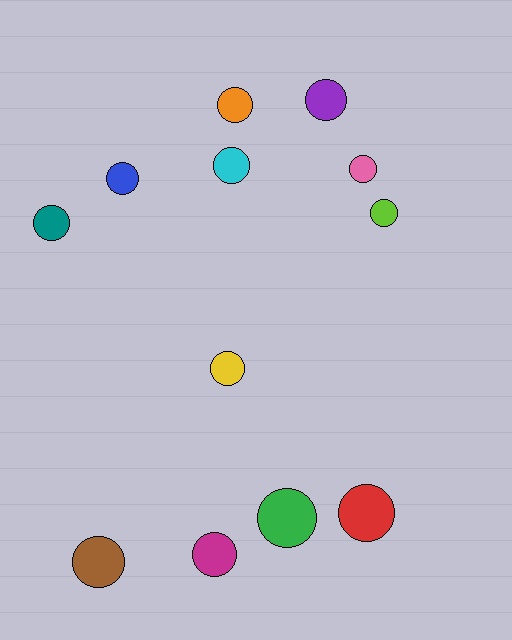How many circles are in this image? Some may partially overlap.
There are 12 circles.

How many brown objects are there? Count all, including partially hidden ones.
There is 1 brown object.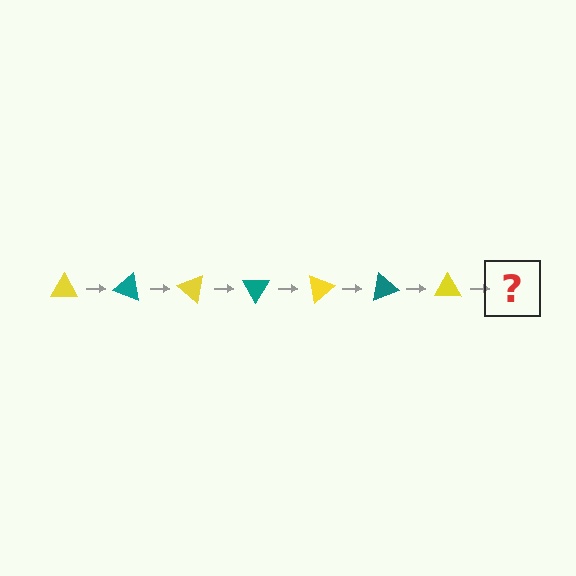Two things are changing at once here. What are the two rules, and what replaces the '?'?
The two rules are that it rotates 20 degrees each step and the color cycles through yellow and teal. The '?' should be a teal triangle, rotated 140 degrees from the start.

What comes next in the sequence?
The next element should be a teal triangle, rotated 140 degrees from the start.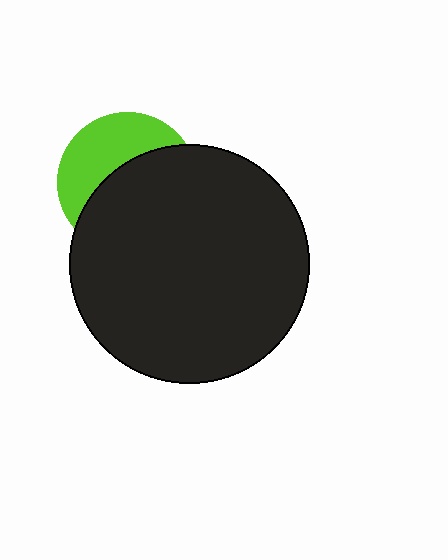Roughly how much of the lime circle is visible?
A small part of it is visible (roughly 41%).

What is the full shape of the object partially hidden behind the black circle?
The partially hidden object is a lime circle.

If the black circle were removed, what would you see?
You would see the complete lime circle.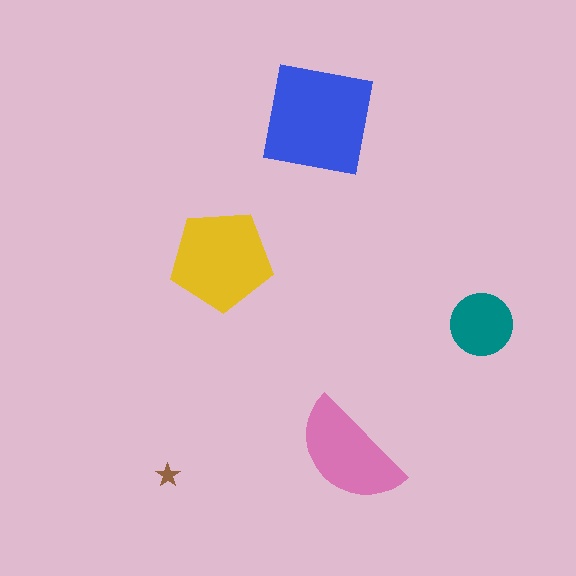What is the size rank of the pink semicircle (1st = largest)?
3rd.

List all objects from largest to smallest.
The blue square, the yellow pentagon, the pink semicircle, the teal circle, the brown star.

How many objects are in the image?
There are 5 objects in the image.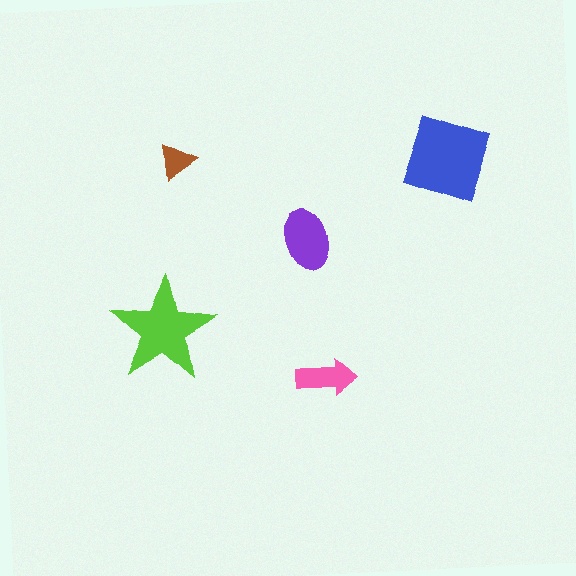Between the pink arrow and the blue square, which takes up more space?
The blue square.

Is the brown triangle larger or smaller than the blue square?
Smaller.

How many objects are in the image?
There are 5 objects in the image.